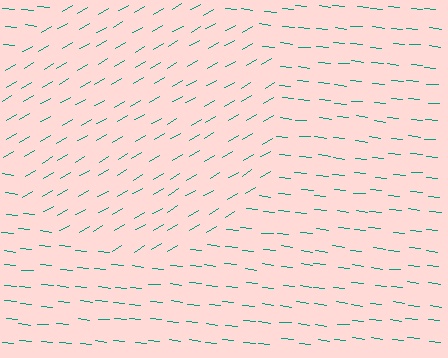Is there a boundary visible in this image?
Yes, there is a texture boundary formed by a change in line orientation.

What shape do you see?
I see a circle.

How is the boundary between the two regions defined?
The boundary is defined purely by a change in line orientation (approximately 37 degrees difference). All lines are the same color and thickness.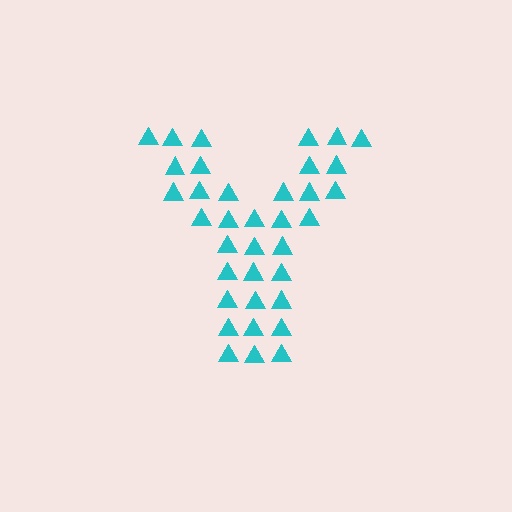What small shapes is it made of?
It is made of small triangles.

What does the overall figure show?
The overall figure shows the letter Y.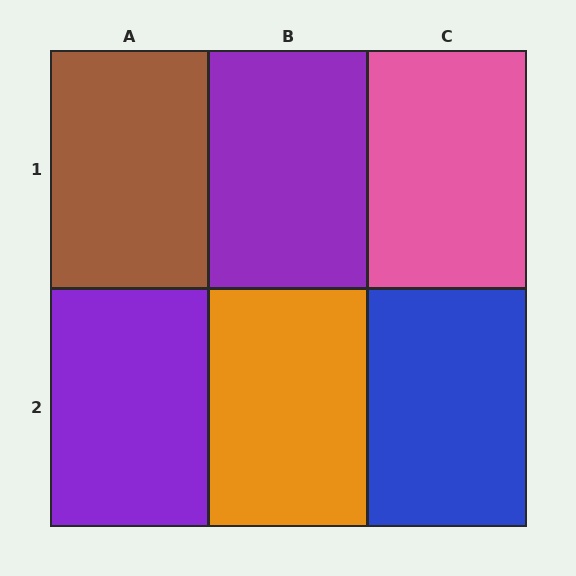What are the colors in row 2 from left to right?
Purple, orange, blue.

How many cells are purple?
2 cells are purple.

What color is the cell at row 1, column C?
Pink.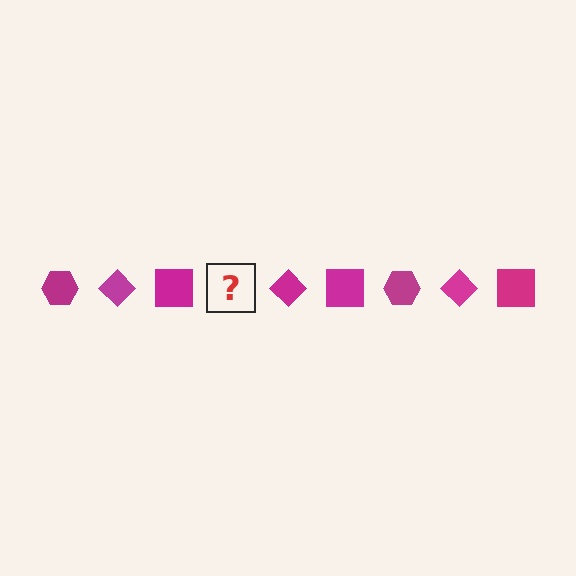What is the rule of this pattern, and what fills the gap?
The rule is that the pattern cycles through hexagon, diamond, square shapes in magenta. The gap should be filled with a magenta hexagon.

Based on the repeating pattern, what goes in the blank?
The blank should be a magenta hexagon.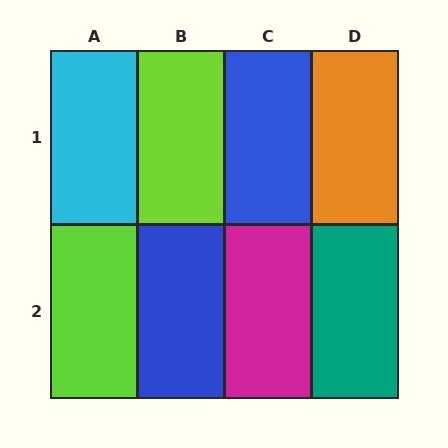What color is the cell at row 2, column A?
Lime.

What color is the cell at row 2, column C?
Magenta.